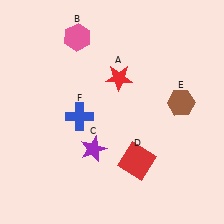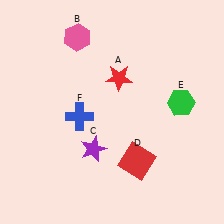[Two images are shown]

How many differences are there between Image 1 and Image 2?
There is 1 difference between the two images.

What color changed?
The hexagon (E) changed from brown in Image 1 to green in Image 2.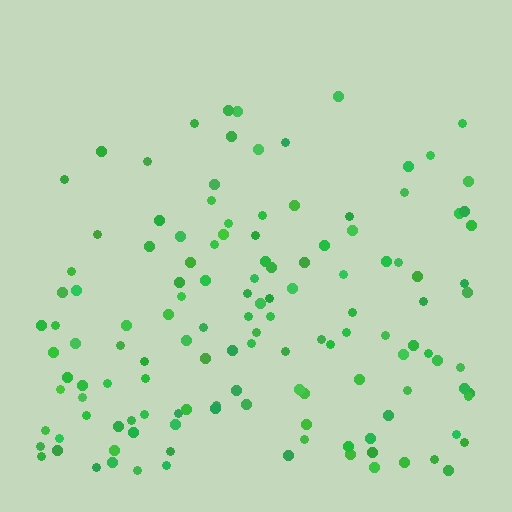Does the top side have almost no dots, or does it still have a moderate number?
Still a moderate number, just noticeably fewer than the bottom.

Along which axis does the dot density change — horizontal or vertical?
Vertical.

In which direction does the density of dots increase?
From top to bottom, with the bottom side densest.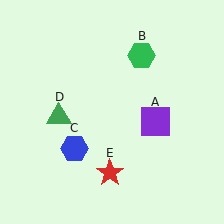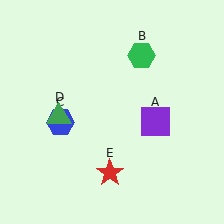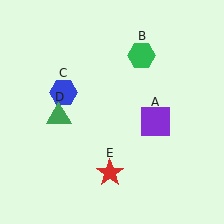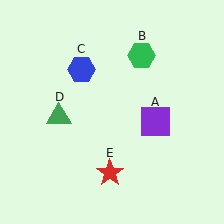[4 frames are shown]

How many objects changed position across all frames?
1 object changed position: blue hexagon (object C).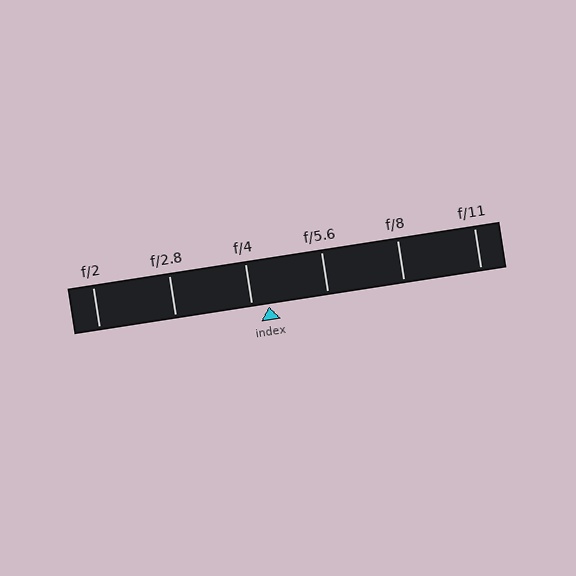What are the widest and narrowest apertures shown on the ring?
The widest aperture shown is f/2 and the narrowest is f/11.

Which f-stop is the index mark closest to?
The index mark is closest to f/4.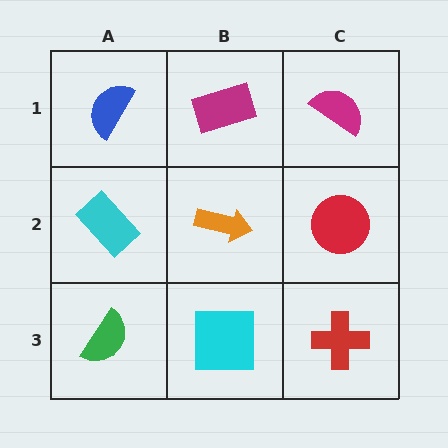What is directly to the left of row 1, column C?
A magenta rectangle.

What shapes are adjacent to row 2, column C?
A magenta semicircle (row 1, column C), a red cross (row 3, column C), an orange arrow (row 2, column B).